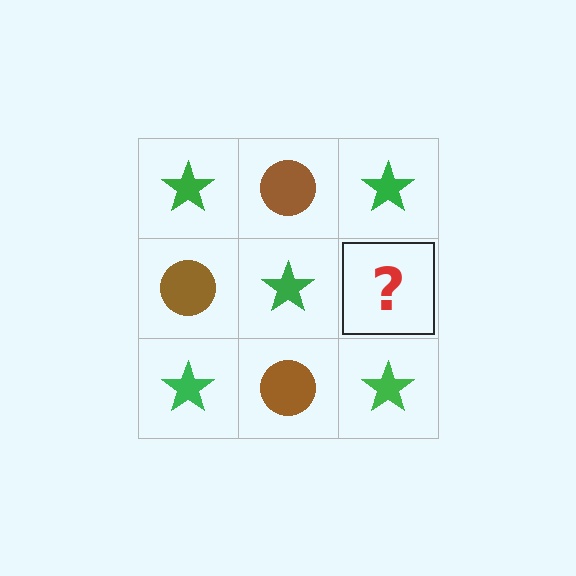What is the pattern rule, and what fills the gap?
The rule is that it alternates green star and brown circle in a checkerboard pattern. The gap should be filled with a brown circle.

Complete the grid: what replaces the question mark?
The question mark should be replaced with a brown circle.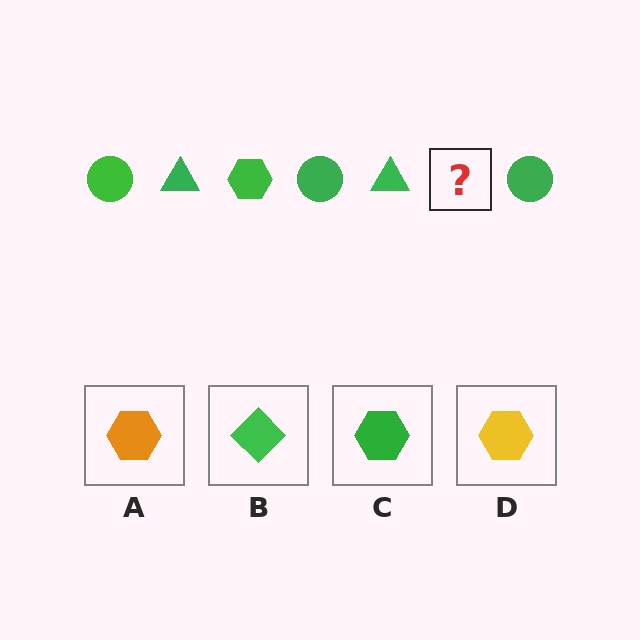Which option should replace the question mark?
Option C.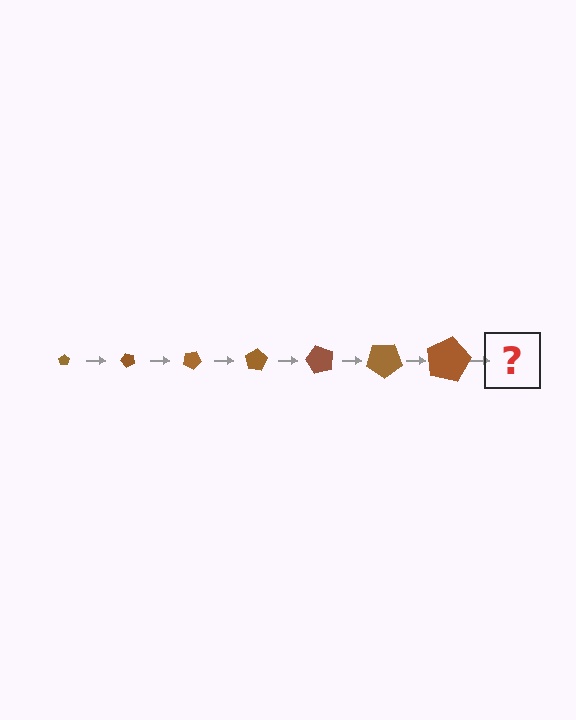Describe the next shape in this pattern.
It should be a pentagon, larger than the previous one and rotated 350 degrees from the start.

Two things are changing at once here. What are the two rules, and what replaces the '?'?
The two rules are that the pentagon grows larger each step and it rotates 50 degrees each step. The '?' should be a pentagon, larger than the previous one and rotated 350 degrees from the start.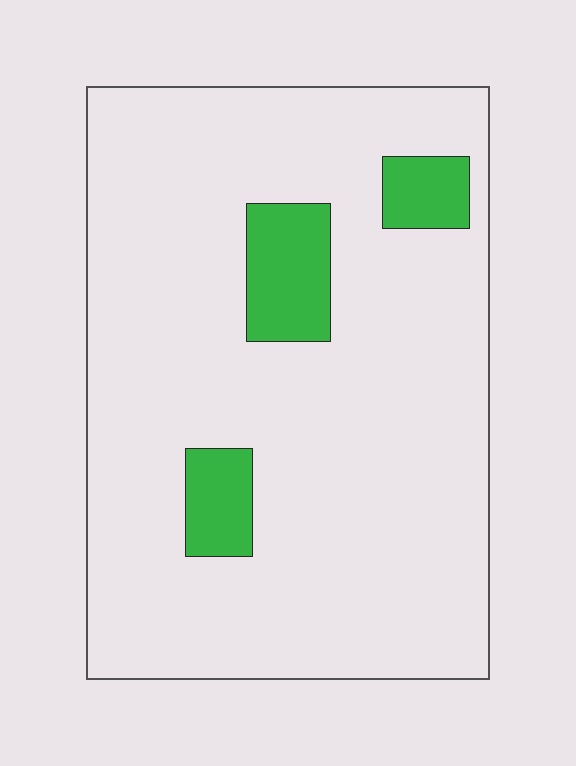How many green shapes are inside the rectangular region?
3.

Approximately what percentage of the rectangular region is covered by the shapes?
Approximately 10%.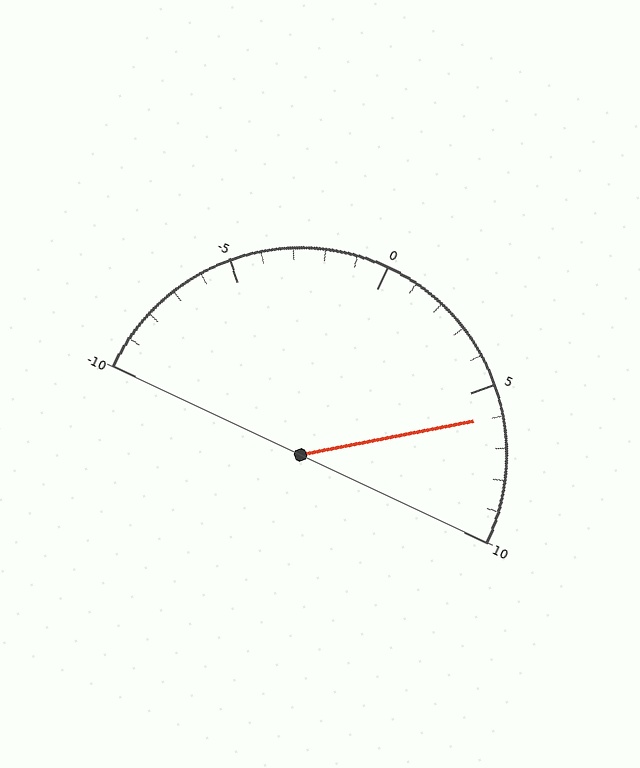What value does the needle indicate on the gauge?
The needle indicates approximately 6.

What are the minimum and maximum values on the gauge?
The gauge ranges from -10 to 10.